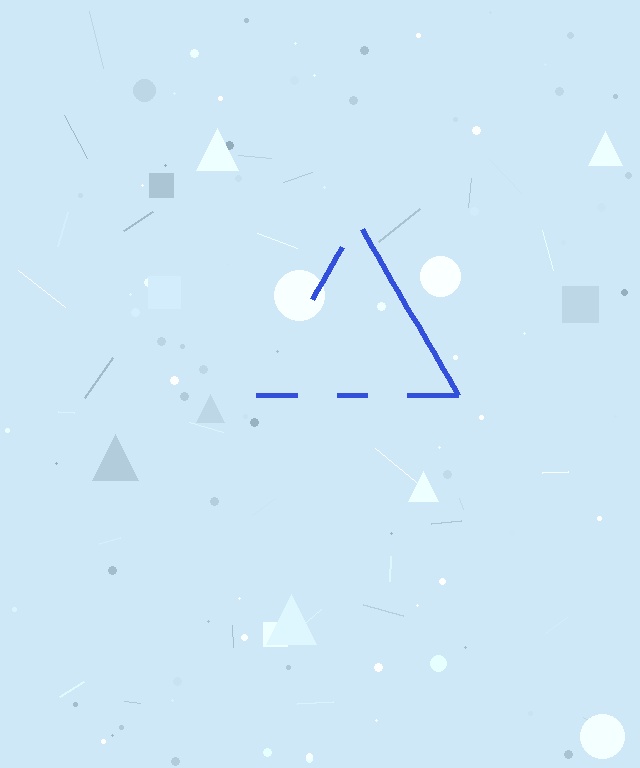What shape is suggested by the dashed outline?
The dashed outline suggests a triangle.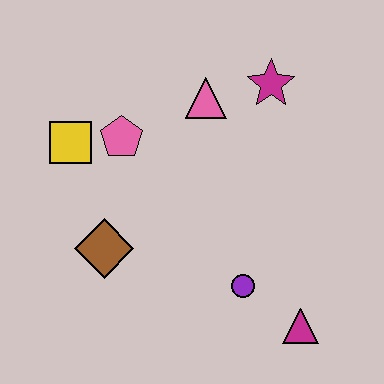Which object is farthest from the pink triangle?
The magenta triangle is farthest from the pink triangle.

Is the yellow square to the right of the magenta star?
No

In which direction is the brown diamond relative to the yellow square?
The brown diamond is below the yellow square.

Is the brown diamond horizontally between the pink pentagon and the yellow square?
Yes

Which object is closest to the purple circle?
The magenta triangle is closest to the purple circle.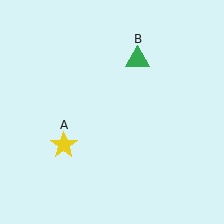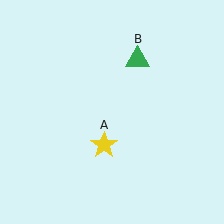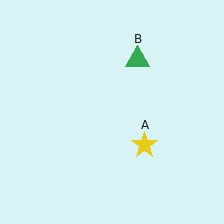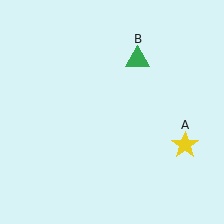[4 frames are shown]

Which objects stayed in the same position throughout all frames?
Green triangle (object B) remained stationary.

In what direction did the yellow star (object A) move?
The yellow star (object A) moved right.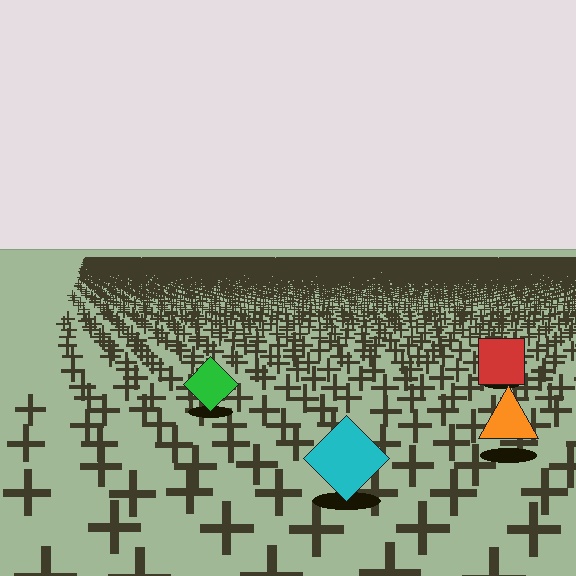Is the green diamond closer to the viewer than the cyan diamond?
No. The cyan diamond is closer — you can tell from the texture gradient: the ground texture is coarser near it.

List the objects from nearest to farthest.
From nearest to farthest: the cyan diamond, the orange triangle, the green diamond, the red square.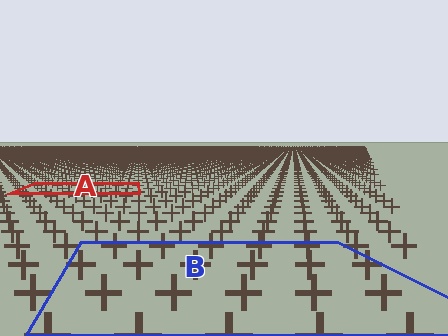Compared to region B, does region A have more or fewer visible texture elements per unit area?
Region A has more texture elements per unit area — they are packed more densely because it is farther away.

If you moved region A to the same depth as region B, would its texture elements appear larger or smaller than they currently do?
They would appear larger. At a closer depth, the same texture elements are projected at a bigger on-screen size.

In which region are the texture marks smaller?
The texture marks are smaller in region A, because it is farther away.